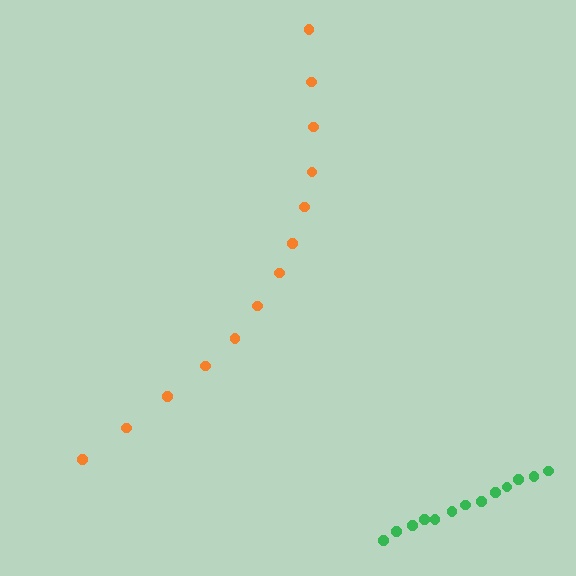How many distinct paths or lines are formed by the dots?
There are 2 distinct paths.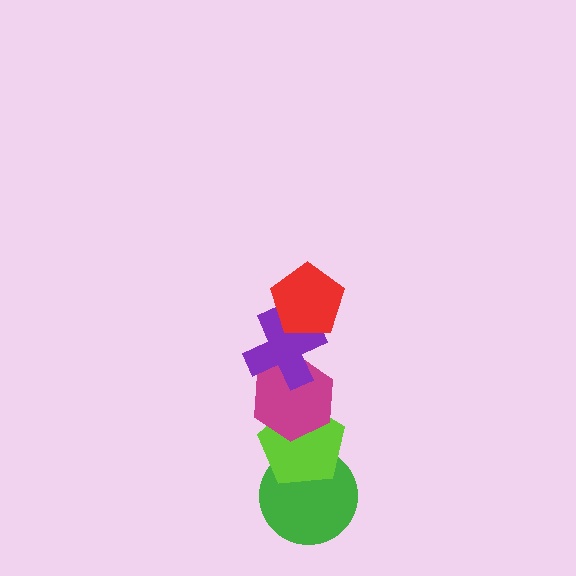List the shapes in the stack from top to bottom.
From top to bottom: the red pentagon, the purple cross, the magenta hexagon, the lime pentagon, the green circle.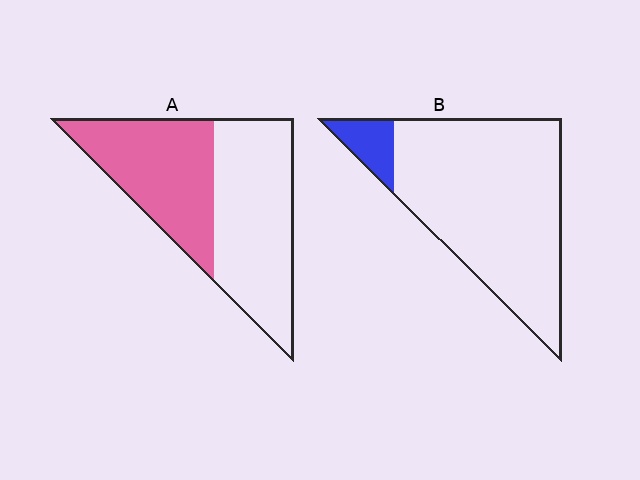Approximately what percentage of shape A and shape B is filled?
A is approximately 45% and B is approximately 10%.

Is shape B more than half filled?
No.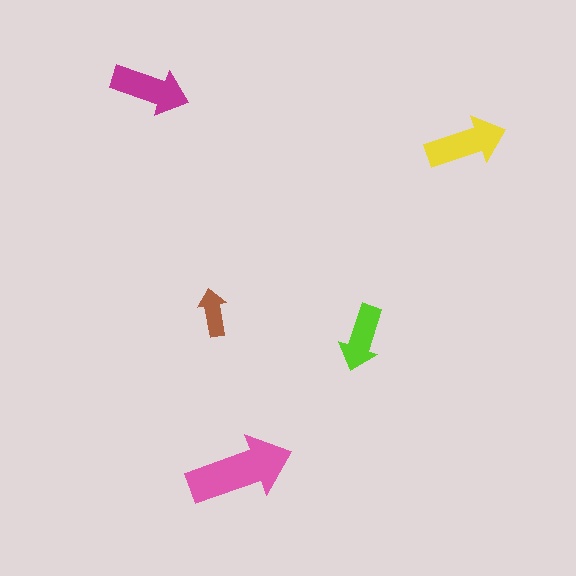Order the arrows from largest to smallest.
the pink one, the yellow one, the magenta one, the lime one, the brown one.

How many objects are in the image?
There are 5 objects in the image.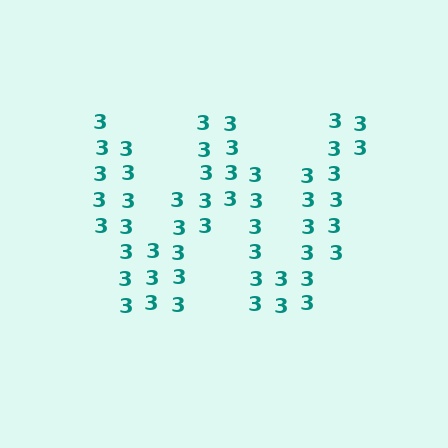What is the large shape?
The large shape is the letter W.